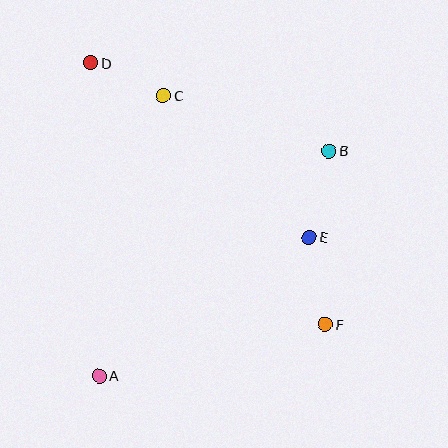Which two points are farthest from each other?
Points D and F are farthest from each other.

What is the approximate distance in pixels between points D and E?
The distance between D and E is approximately 279 pixels.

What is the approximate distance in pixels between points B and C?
The distance between B and C is approximately 175 pixels.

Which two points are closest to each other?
Points C and D are closest to each other.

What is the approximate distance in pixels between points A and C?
The distance between A and C is approximately 288 pixels.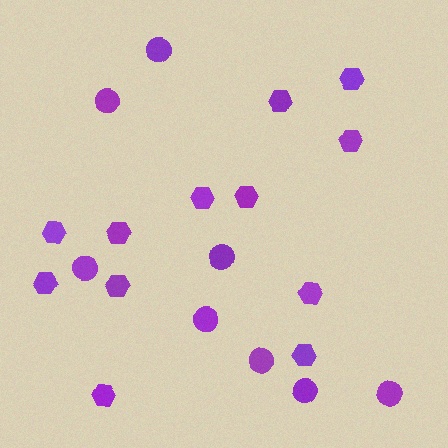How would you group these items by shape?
There are 2 groups: one group of circles (8) and one group of hexagons (12).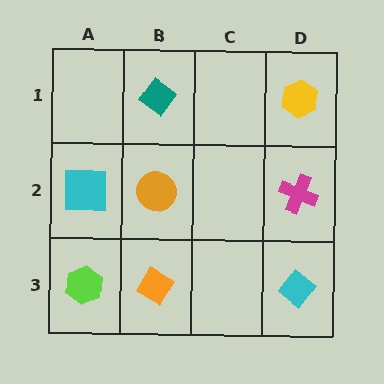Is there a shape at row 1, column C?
No, that cell is empty.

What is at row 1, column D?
A yellow hexagon.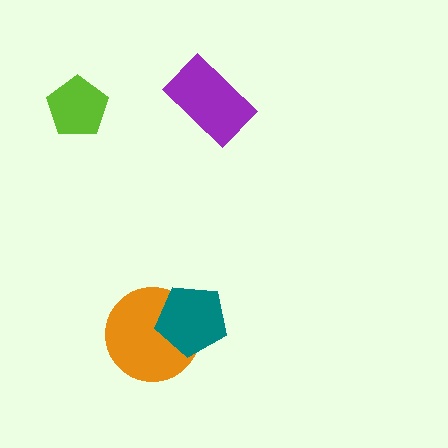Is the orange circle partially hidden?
Yes, it is partially covered by another shape.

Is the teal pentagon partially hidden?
No, no other shape covers it.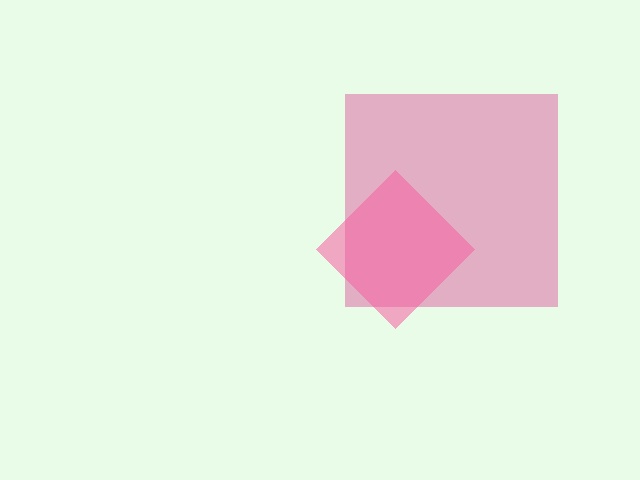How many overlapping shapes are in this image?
There are 2 overlapping shapes in the image.